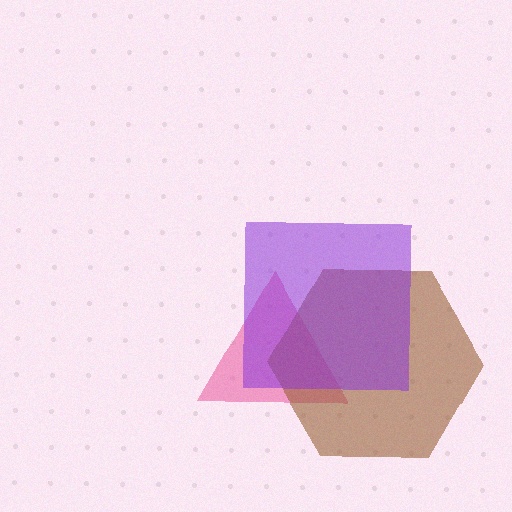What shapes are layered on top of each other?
The layered shapes are: a pink triangle, a brown hexagon, a purple square.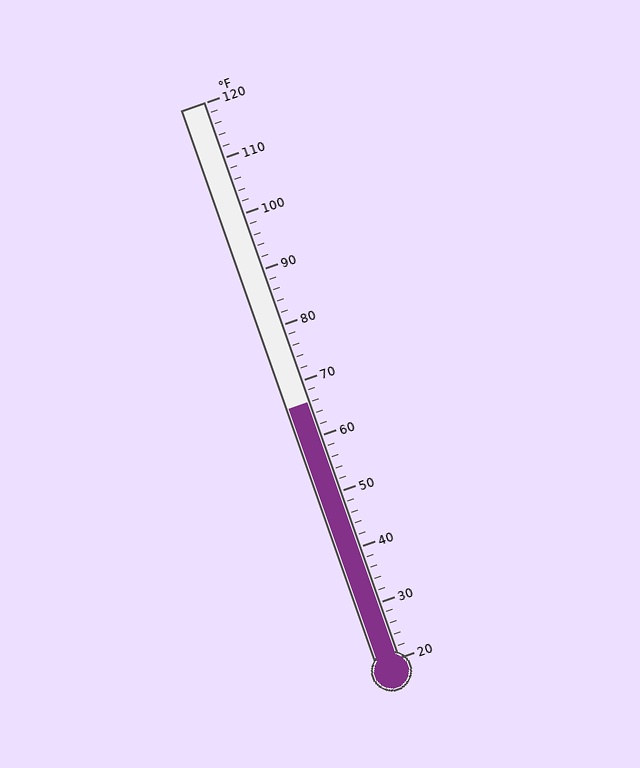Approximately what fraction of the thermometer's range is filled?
The thermometer is filled to approximately 45% of its range.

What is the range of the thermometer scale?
The thermometer scale ranges from 20°F to 120°F.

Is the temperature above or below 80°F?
The temperature is below 80°F.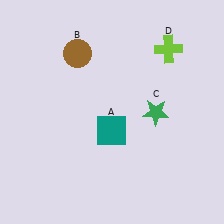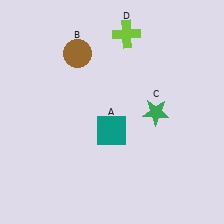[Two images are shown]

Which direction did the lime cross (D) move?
The lime cross (D) moved left.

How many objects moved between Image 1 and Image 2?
1 object moved between the two images.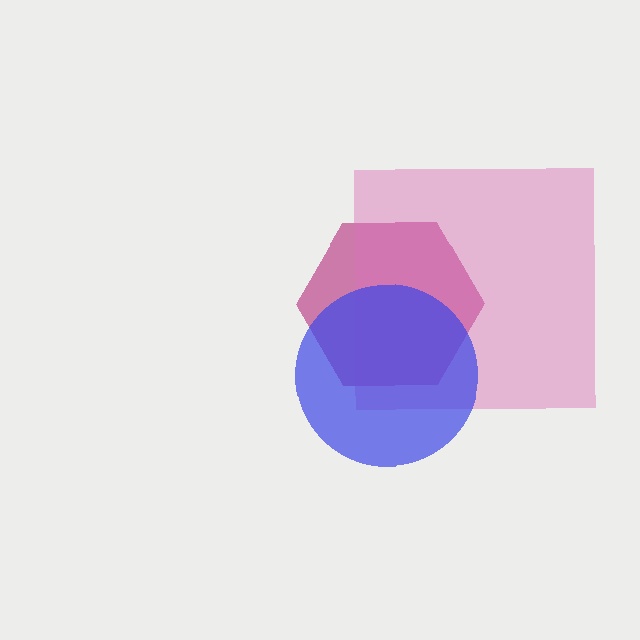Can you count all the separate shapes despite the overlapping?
Yes, there are 3 separate shapes.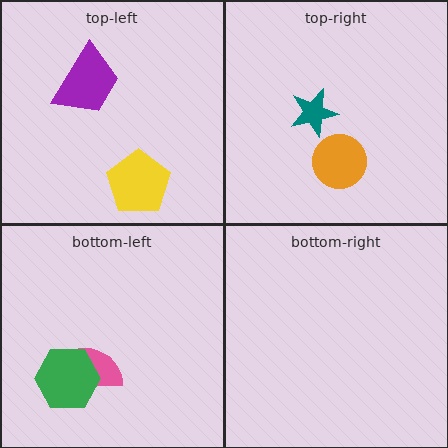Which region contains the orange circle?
The top-right region.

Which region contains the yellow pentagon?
The top-left region.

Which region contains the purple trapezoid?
The top-left region.